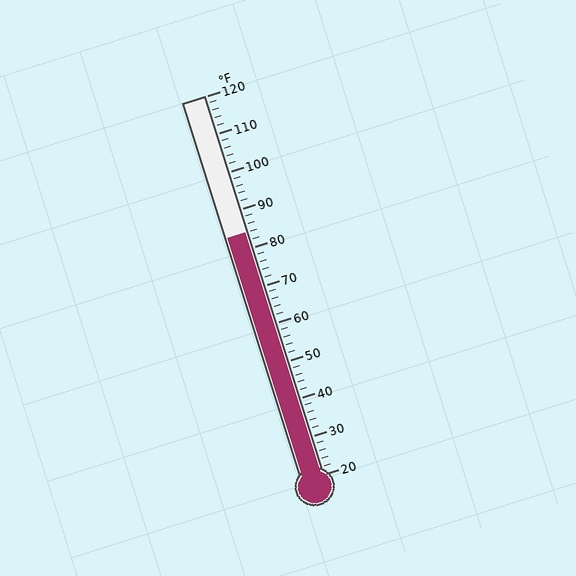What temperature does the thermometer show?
The thermometer shows approximately 84°F.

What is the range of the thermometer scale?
The thermometer scale ranges from 20°F to 120°F.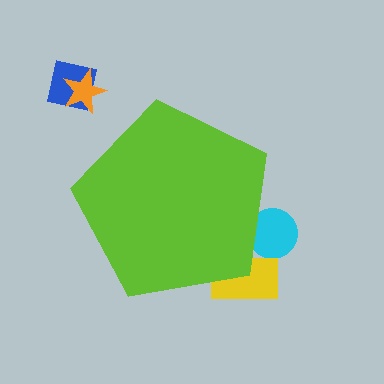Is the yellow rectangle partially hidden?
Yes, the yellow rectangle is partially hidden behind the lime pentagon.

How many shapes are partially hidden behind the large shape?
2 shapes are partially hidden.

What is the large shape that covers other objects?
A lime pentagon.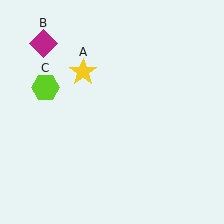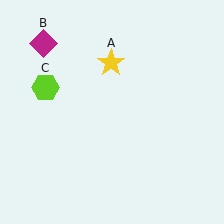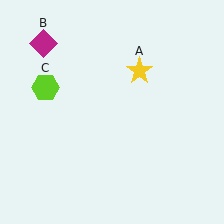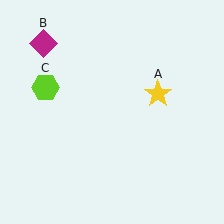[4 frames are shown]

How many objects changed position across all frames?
1 object changed position: yellow star (object A).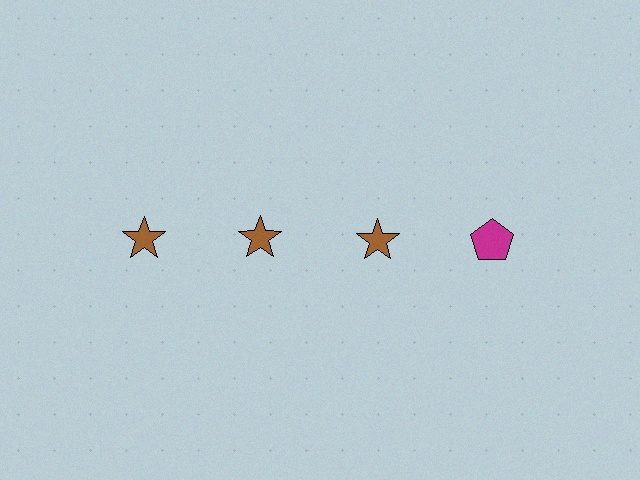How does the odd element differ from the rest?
It differs in both color (magenta instead of brown) and shape (pentagon instead of star).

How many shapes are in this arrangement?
There are 4 shapes arranged in a grid pattern.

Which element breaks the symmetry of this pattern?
The magenta pentagon in the top row, second from right column breaks the symmetry. All other shapes are brown stars.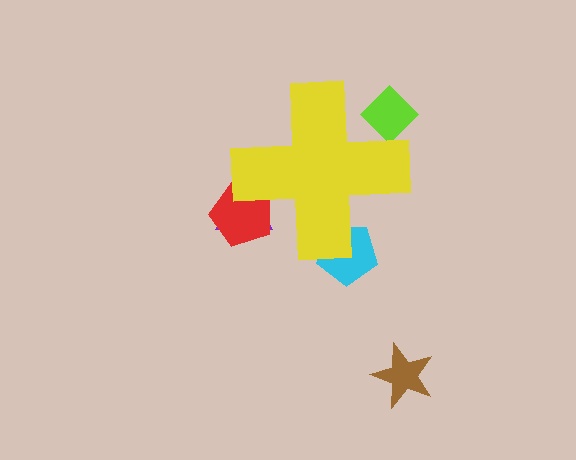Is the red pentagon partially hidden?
Yes, the red pentagon is partially hidden behind the yellow cross.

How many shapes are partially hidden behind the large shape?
4 shapes are partially hidden.